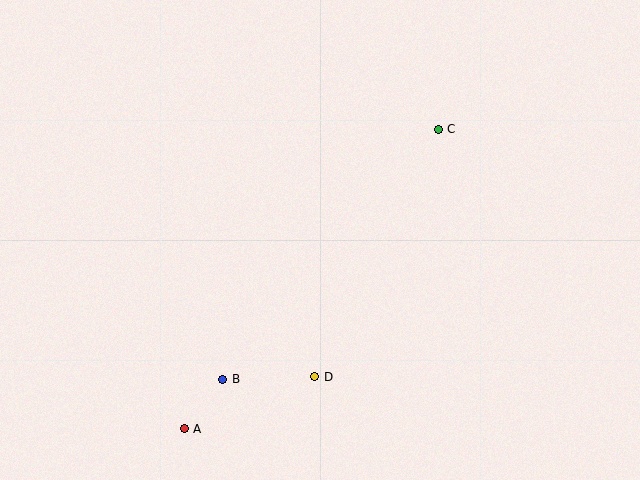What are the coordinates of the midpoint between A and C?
The midpoint between A and C is at (311, 279).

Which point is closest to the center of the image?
Point D at (315, 377) is closest to the center.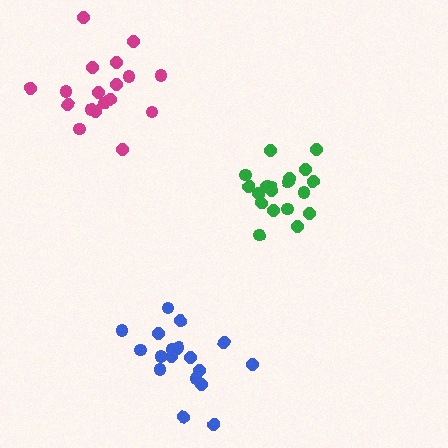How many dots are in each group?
Group 1: 19 dots, Group 2: 19 dots, Group 3: 18 dots (56 total).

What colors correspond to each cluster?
The clusters are colored: green, blue, magenta.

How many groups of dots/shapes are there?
There are 3 groups.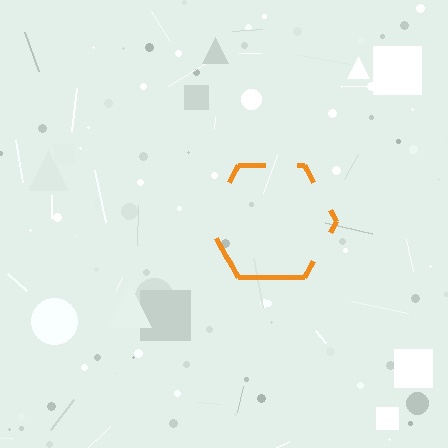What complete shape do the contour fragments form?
The contour fragments form a hexagon.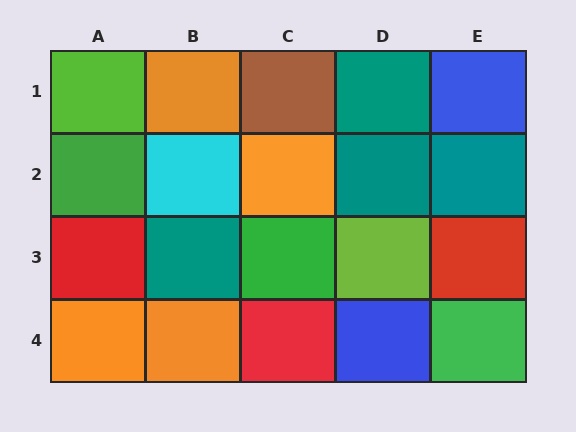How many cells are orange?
4 cells are orange.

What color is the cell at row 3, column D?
Lime.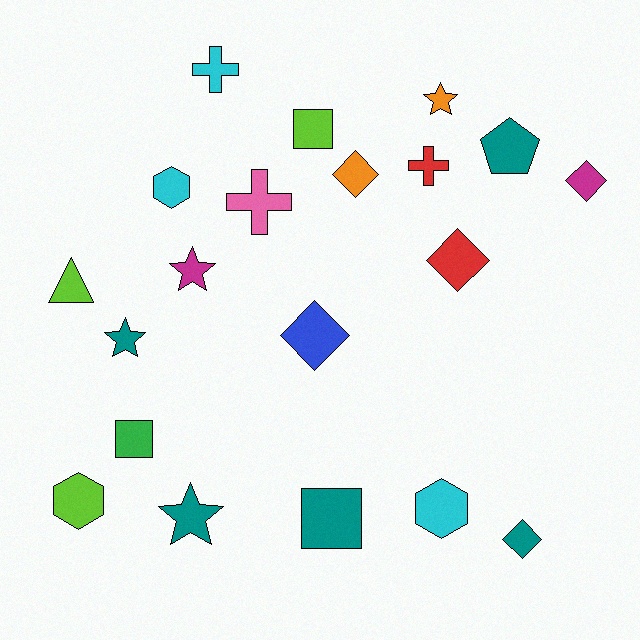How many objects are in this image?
There are 20 objects.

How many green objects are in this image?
There is 1 green object.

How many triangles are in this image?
There is 1 triangle.